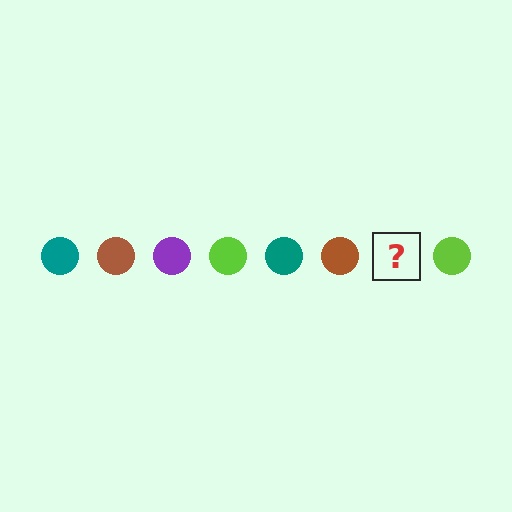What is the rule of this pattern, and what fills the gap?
The rule is that the pattern cycles through teal, brown, purple, lime circles. The gap should be filled with a purple circle.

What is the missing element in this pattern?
The missing element is a purple circle.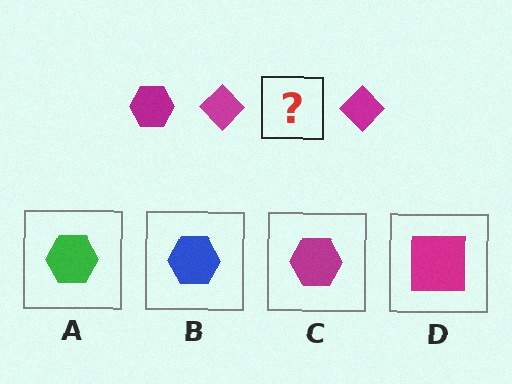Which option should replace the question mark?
Option C.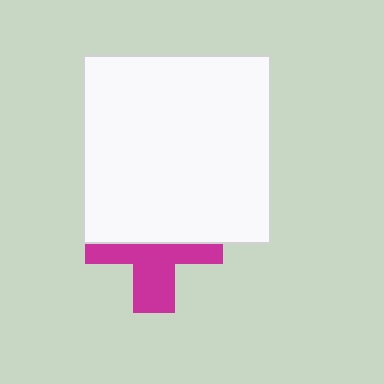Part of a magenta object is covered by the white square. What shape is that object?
It is a cross.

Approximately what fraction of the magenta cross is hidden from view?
Roughly 51% of the magenta cross is hidden behind the white square.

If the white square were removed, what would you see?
You would see the complete magenta cross.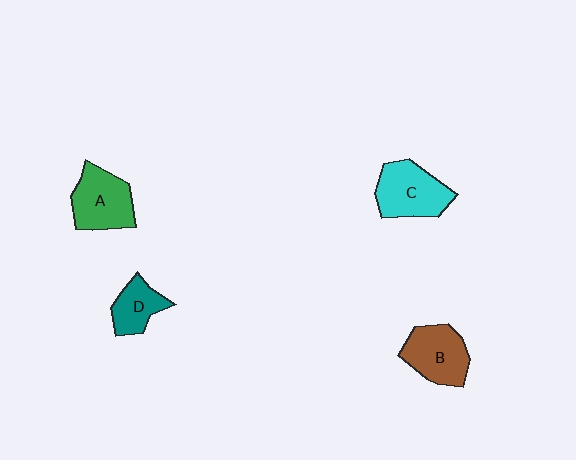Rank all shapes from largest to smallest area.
From largest to smallest: C (cyan), A (green), B (brown), D (teal).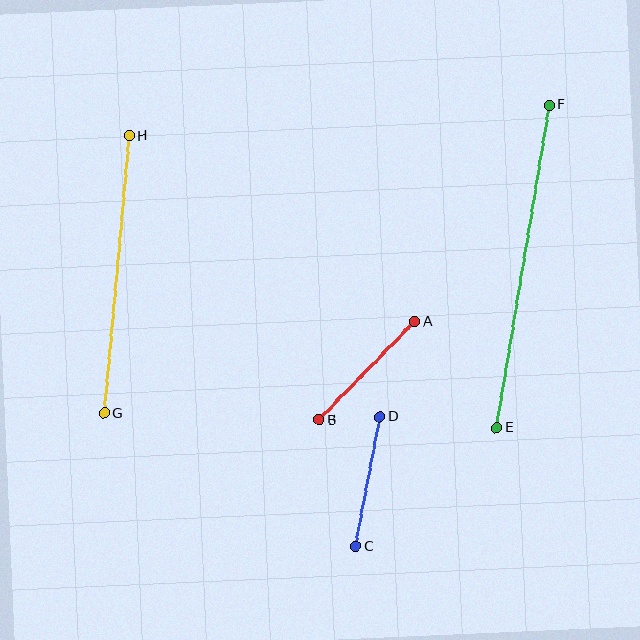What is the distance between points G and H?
The distance is approximately 279 pixels.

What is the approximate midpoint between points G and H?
The midpoint is at approximately (116, 274) pixels.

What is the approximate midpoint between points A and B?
The midpoint is at approximately (367, 371) pixels.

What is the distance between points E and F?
The distance is approximately 327 pixels.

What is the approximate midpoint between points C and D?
The midpoint is at approximately (368, 482) pixels.